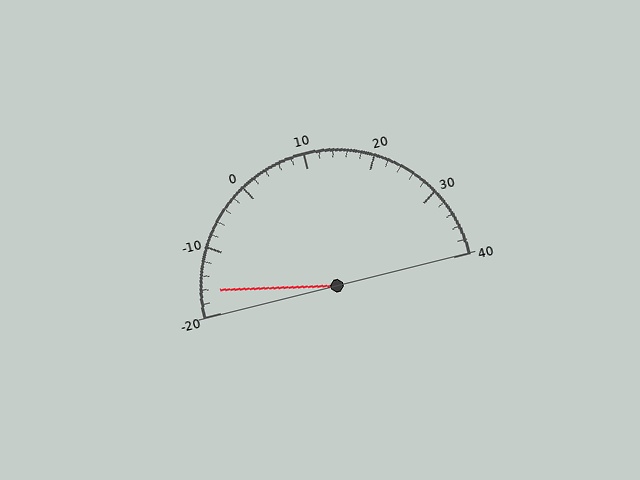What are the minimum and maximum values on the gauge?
The gauge ranges from -20 to 40.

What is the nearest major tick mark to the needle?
The nearest major tick mark is -20.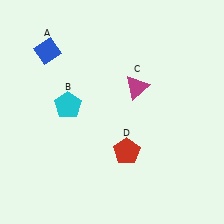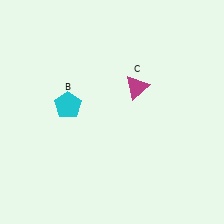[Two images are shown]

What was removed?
The red pentagon (D), the blue diamond (A) were removed in Image 2.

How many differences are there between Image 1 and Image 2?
There are 2 differences between the two images.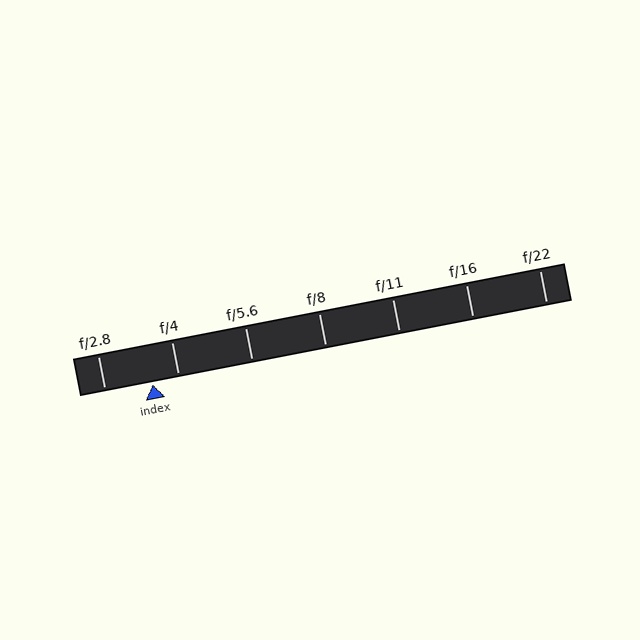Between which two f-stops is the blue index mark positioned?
The index mark is between f/2.8 and f/4.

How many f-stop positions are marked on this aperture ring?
There are 7 f-stop positions marked.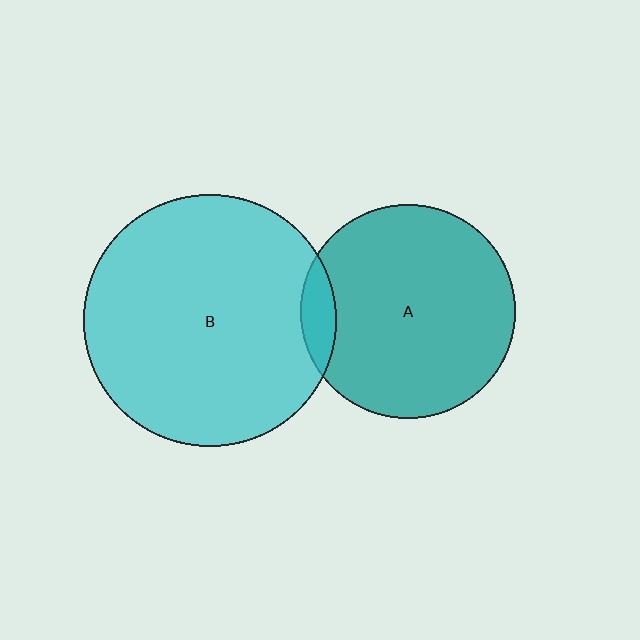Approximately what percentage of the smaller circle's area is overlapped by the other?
Approximately 10%.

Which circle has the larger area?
Circle B (cyan).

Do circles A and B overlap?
Yes.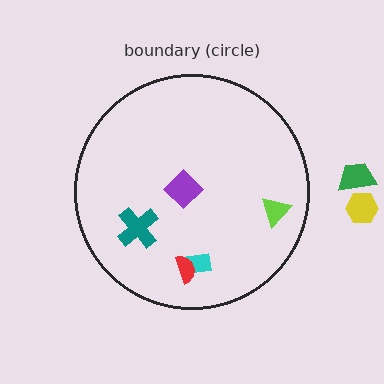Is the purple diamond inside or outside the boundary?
Inside.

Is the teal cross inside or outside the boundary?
Inside.